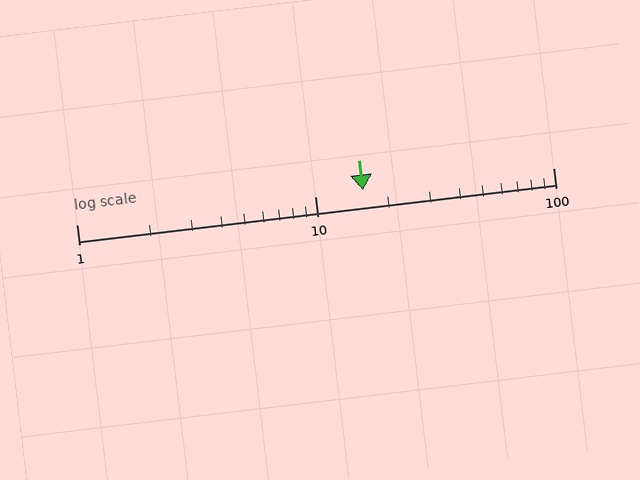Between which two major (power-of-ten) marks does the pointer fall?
The pointer is between 10 and 100.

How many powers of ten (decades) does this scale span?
The scale spans 2 decades, from 1 to 100.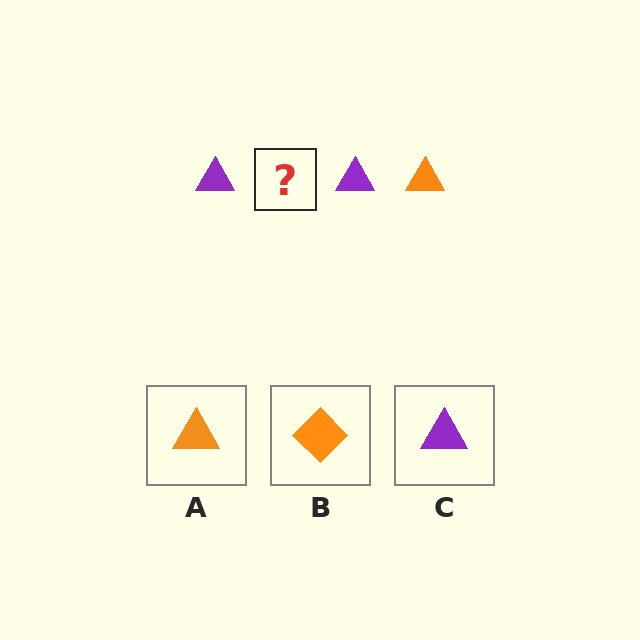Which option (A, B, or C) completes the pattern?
A.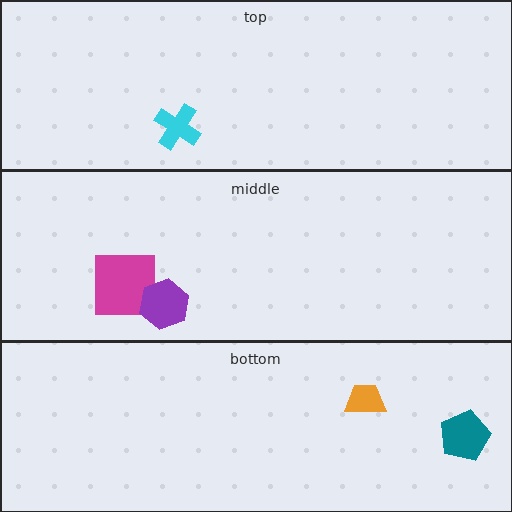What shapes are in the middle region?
The magenta square, the purple hexagon.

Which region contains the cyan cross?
The top region.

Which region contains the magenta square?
The middle region.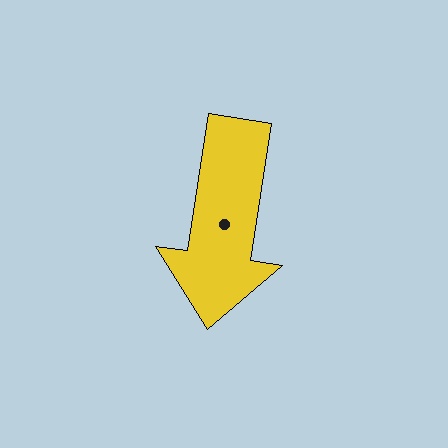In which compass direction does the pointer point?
South.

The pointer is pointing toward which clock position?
Roughly 6 o'clock.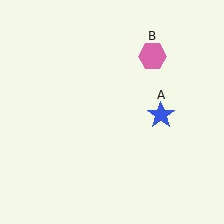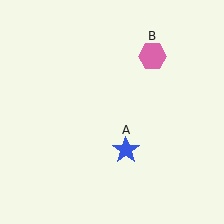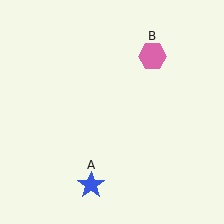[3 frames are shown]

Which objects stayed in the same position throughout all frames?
Pink hexagon (object B) remained stationary.